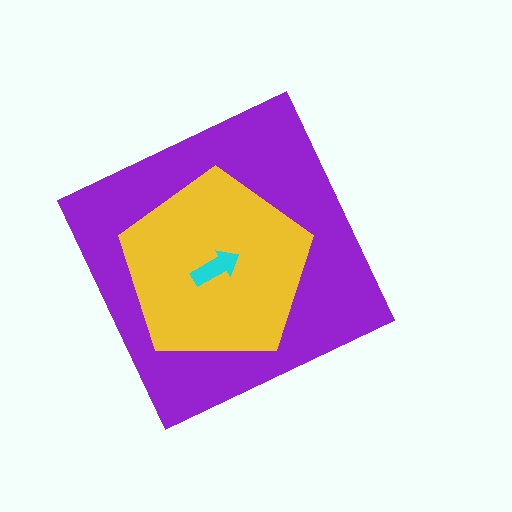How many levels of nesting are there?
3.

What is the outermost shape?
The purple diamond.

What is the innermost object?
The cyan arrow.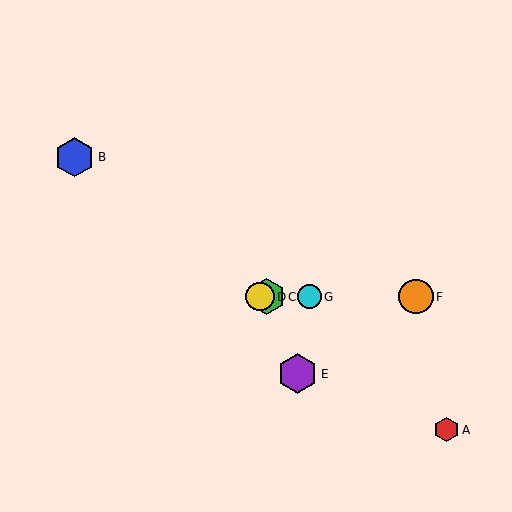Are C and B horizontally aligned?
No, C is at y≈297 and B is at y≈157.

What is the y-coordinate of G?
Object G is at y≈297.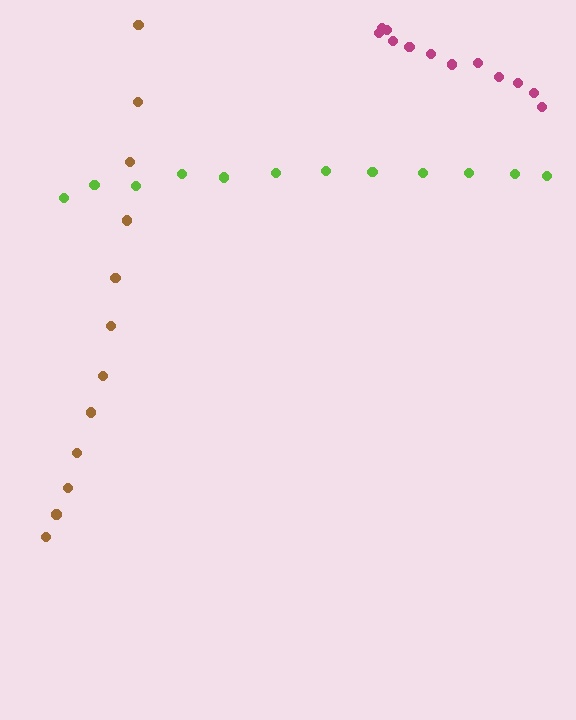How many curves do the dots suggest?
There are 3 distinct paths.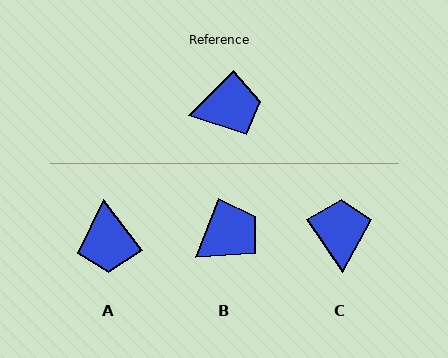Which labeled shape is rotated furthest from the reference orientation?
A, about 98 degrees away.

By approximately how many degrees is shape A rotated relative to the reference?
Approximately 98 degrees clockwise.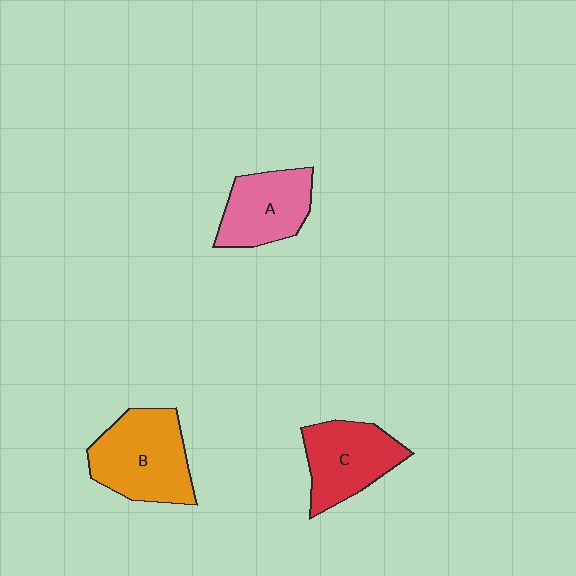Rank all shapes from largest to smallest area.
From largest to smallest: B (orange), C (red), A (pink).